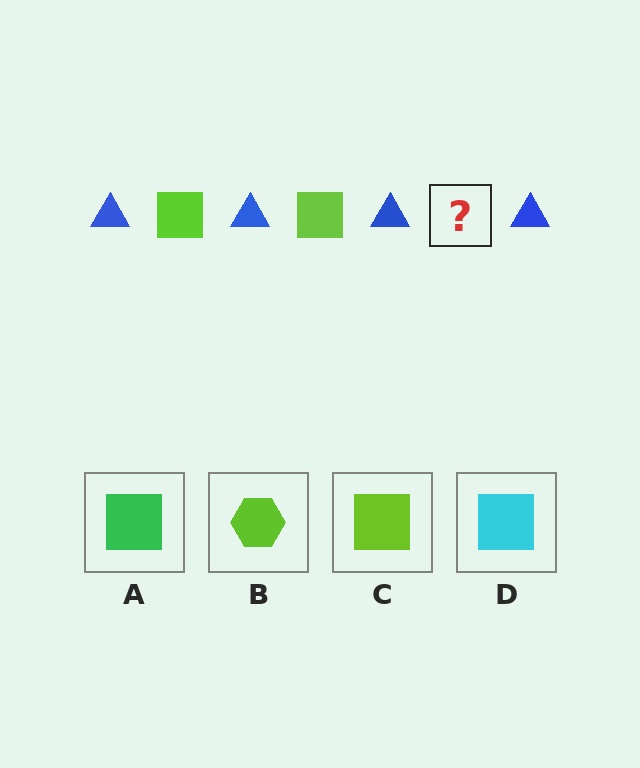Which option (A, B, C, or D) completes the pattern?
C.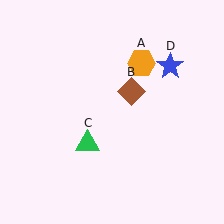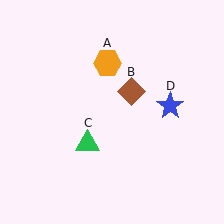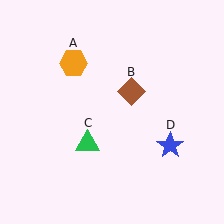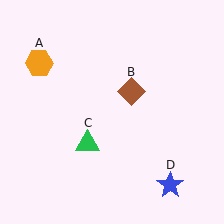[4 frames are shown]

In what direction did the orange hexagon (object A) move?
The orange hexagon (object A) moved left.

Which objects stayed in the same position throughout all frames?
Brown diamond (object B) and green triangle (object C) remained stationary.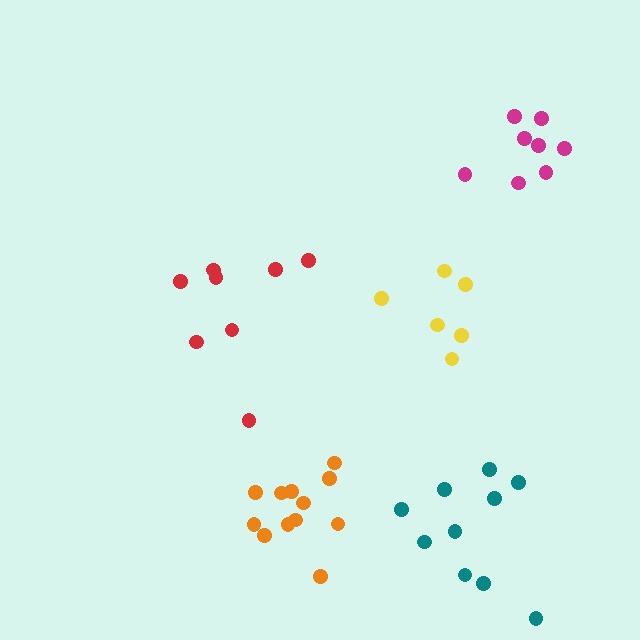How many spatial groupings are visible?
There are 5 spatial groupings.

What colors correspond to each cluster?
The clusters are colored: orange, yellow, red, magenta, teal.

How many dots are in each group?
Group 1: 12 dots, Group 2: 6 dots, Group 3: 8 dots, Group 4: 8 dots, Group 5: 10 dots (44 total).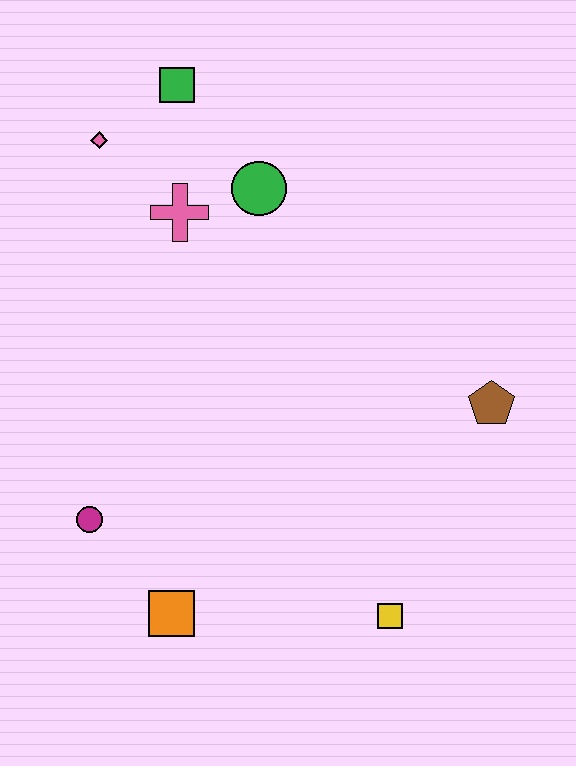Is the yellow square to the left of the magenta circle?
No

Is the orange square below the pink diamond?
Yes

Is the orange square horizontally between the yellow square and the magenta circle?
Yes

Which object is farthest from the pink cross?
The yellow square is farthest from the pink cross.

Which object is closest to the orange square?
The magenta circle is closest to the orange square.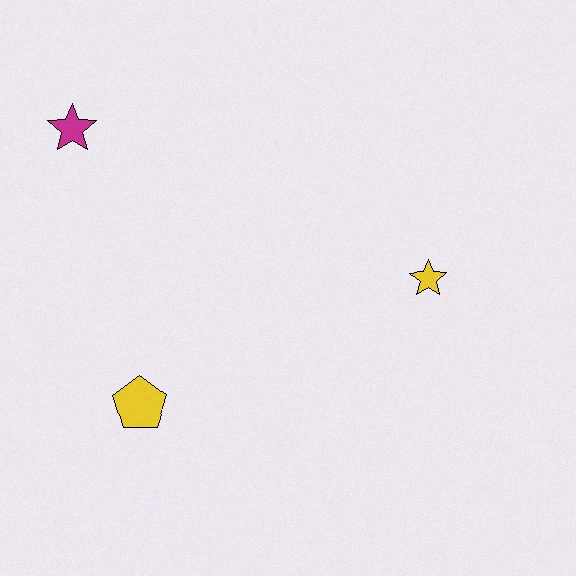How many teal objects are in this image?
There are no teal objects.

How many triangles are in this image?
There are no triangles.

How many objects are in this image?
There are 3 objects.